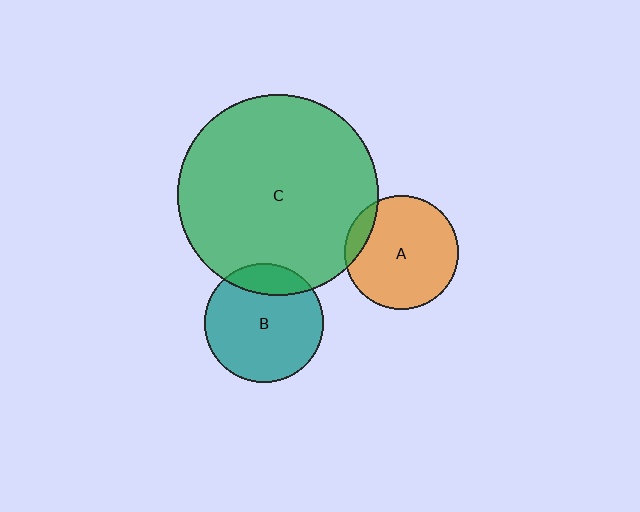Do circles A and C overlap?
Yes.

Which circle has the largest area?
Circle C (green).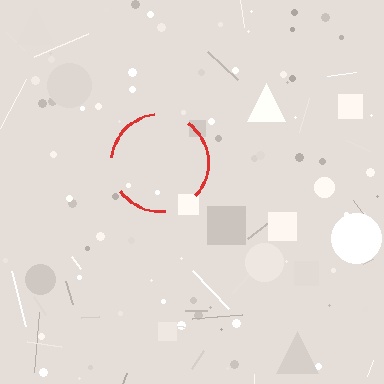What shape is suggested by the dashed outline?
The dashed outline suggests a circle.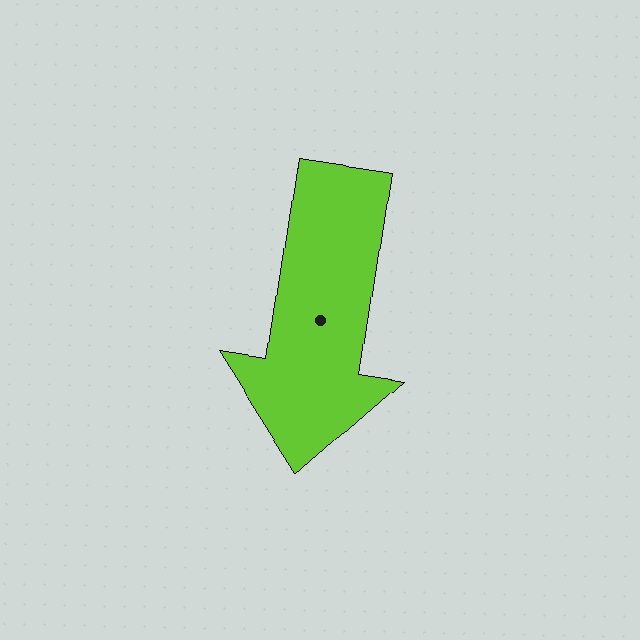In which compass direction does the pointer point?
South.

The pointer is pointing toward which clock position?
Roughly 6 o'clock.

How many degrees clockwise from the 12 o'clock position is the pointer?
Approximately 188 degrees.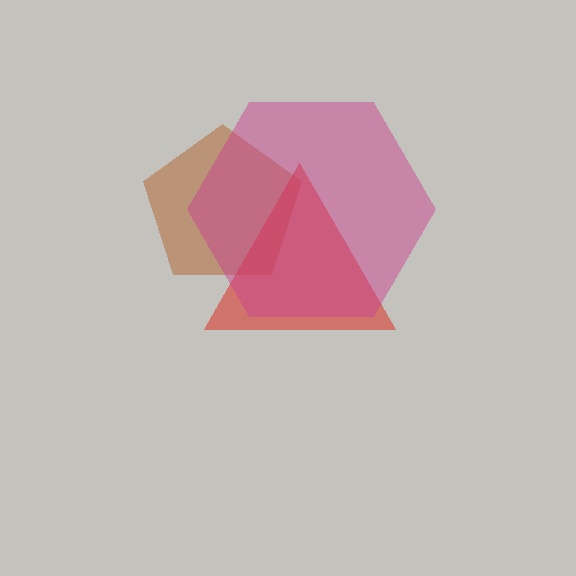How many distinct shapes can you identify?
There are 3 distinct shapes: a brown pentagon, a red triangle, a magenta hexagon.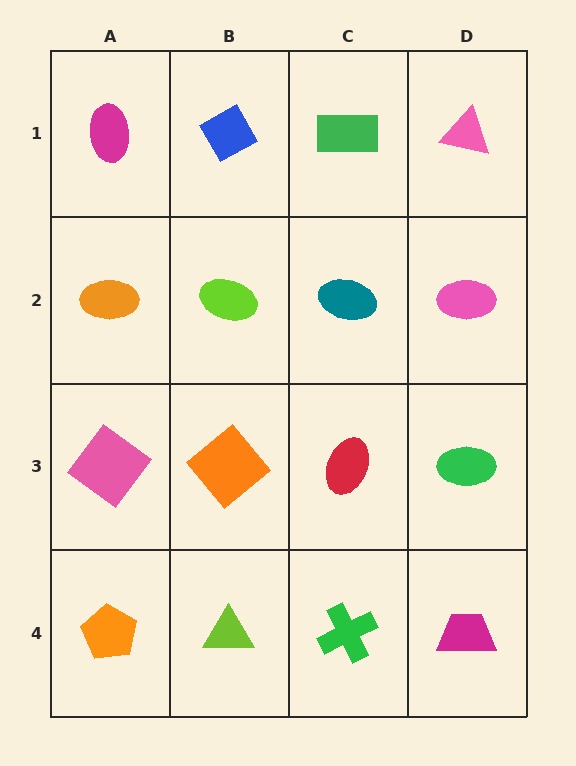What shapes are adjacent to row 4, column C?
A red ellipse (row 3, column C), a lime triangle (row 4, column B), a magenta trapezoid (row 4, column D).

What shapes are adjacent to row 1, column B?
A lime ellipse (row 2, column B), a magenta ellipse (row 1, column A), a green rectangle (row 1, column C).